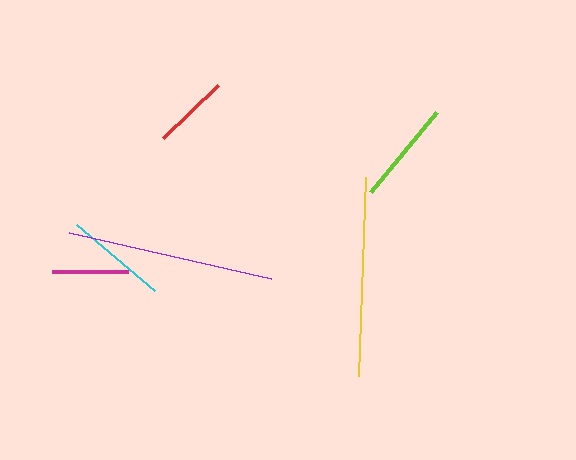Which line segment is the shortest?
The magenta line is the shortest at approximately 76 pixels.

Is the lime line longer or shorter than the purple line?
The purple line is longer than the lime line.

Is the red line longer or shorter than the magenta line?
The red line is longer than the magenta line.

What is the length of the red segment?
The red segment is approximately 76 pixels long.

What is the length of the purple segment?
The purple segment is approximately 207 pixels long.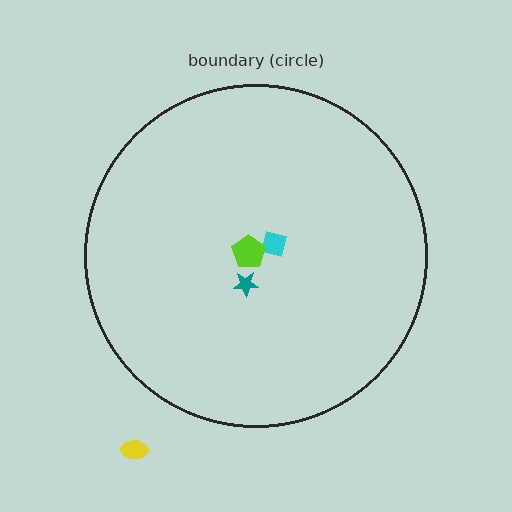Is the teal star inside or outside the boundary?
Inside.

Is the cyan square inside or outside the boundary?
Inside.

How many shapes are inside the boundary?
3 inside, 1 outside.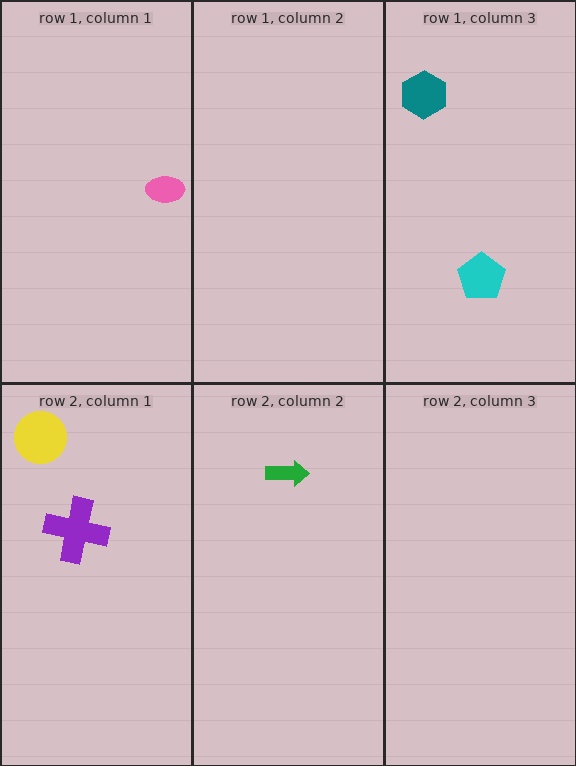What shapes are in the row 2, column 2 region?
The green arrow.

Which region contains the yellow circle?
The row 2, column 1 region.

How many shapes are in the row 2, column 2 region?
1.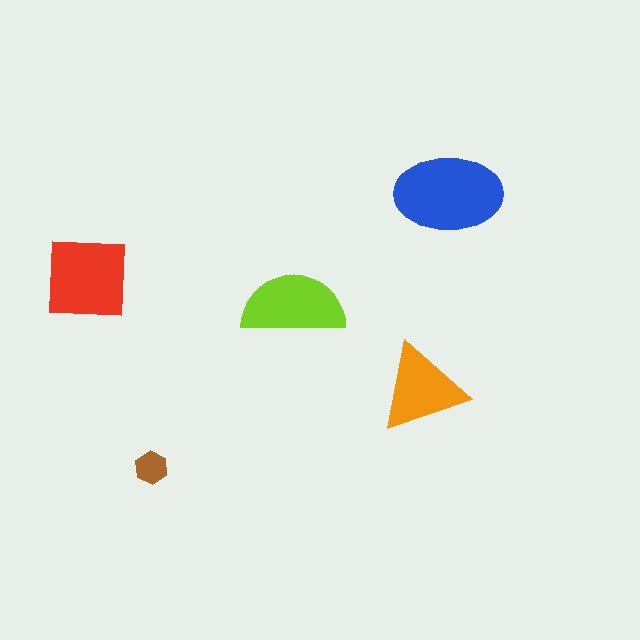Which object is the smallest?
The brown hexagon.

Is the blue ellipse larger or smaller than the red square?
Larger.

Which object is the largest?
The blue ellipse.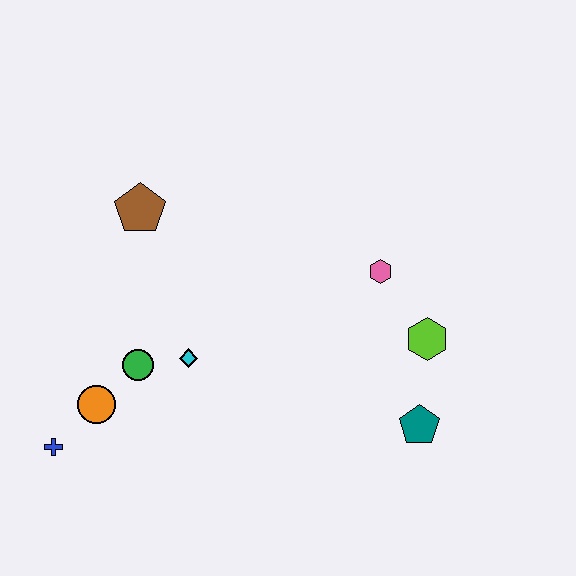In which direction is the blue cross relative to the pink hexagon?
The blue cross is to the left of the pink hexagon.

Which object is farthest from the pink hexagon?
The blue cross is farthest from the pink hexagon.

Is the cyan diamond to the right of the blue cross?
Yes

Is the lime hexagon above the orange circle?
Yes